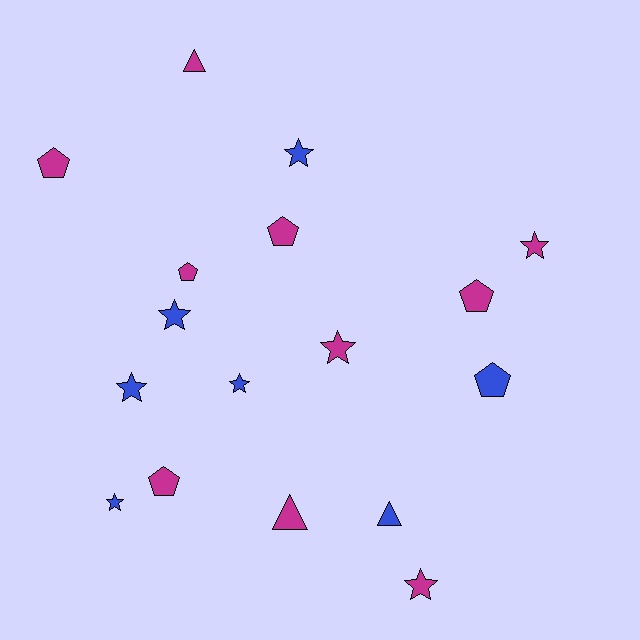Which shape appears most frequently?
Star, with 8 objects.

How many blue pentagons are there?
There is 1 blue pentagon.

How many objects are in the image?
There are 17 objects.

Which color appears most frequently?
Magenta, with 10 objects.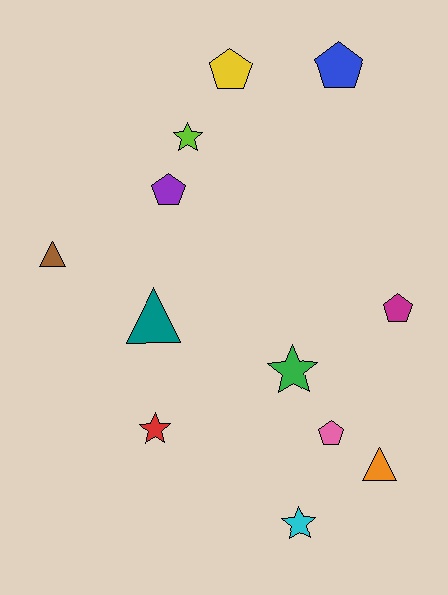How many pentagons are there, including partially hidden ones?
There are 5 pentagons.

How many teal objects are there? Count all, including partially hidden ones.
There is 1 teal object.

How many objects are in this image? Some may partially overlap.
There are 12 objects.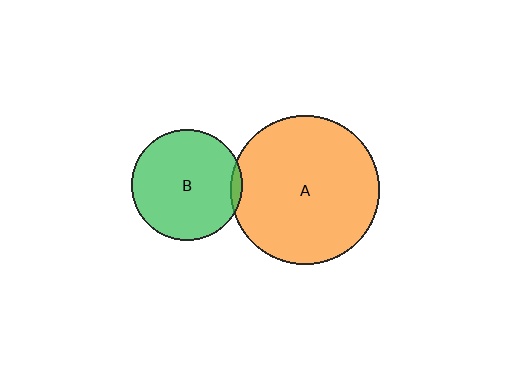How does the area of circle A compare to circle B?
Approximately 1.8 times.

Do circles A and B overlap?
Yes.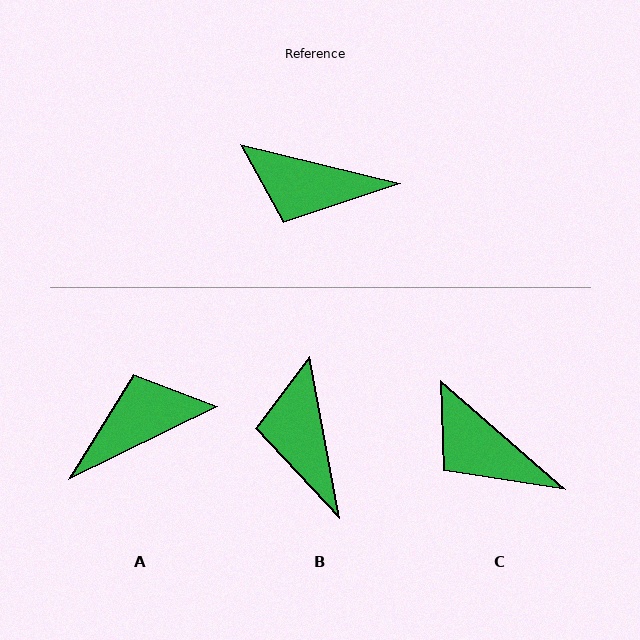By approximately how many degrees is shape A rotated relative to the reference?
Approximately 140 degrees clockwise.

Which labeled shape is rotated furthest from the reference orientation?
A, about 140 degrees away.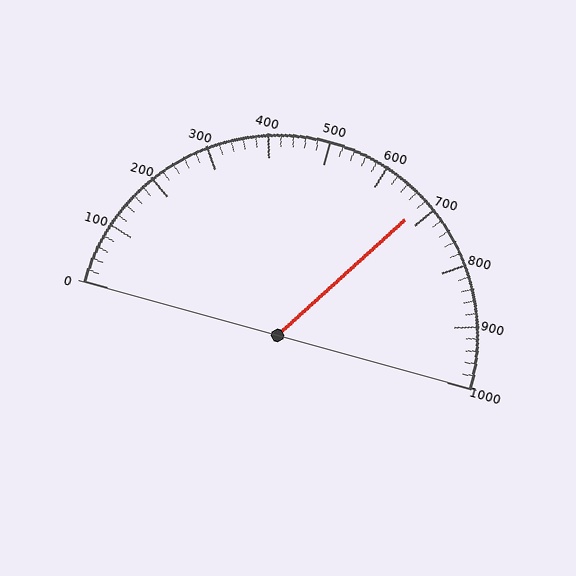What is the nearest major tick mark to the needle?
The nearest major tick mark is 700.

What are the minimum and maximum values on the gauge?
The gauge ranges from 0 to 1000.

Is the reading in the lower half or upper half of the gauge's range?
The reading is in the upper half of the range (0 to 1000).